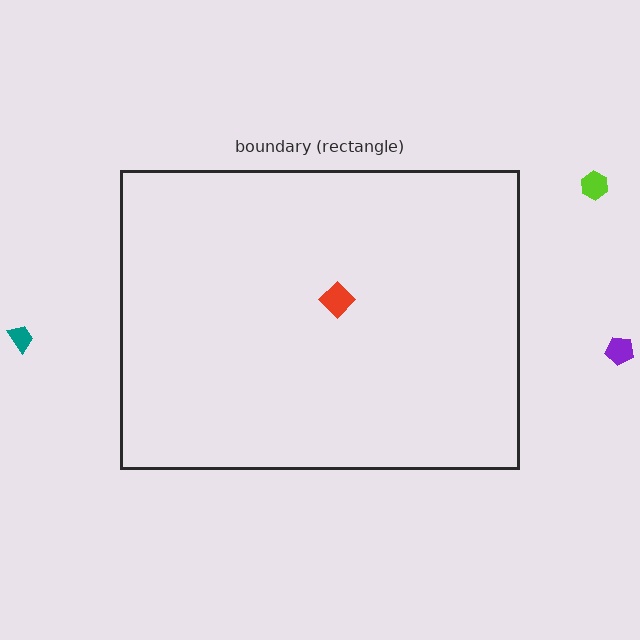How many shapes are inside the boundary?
1 inside, 3 outside.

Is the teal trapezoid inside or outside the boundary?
Outside.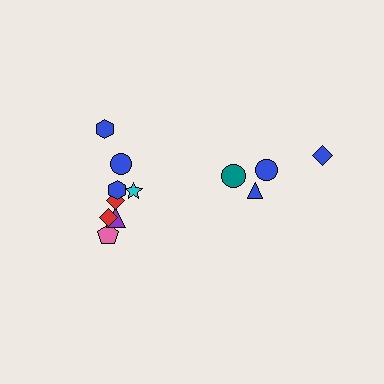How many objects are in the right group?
There are 4 objects.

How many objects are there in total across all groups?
There are 12 objects.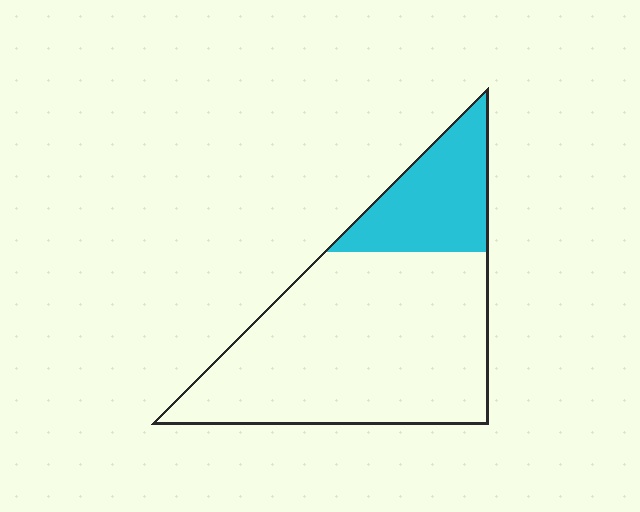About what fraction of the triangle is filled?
About one quarter (1/4).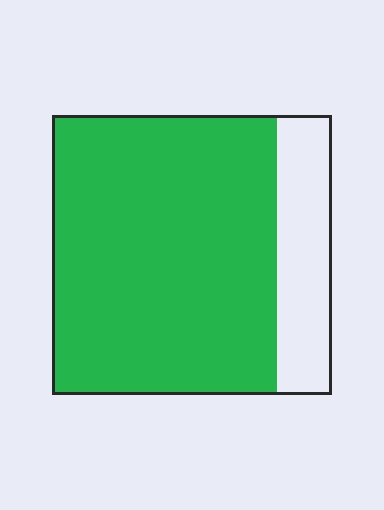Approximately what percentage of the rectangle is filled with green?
Approximately 80%.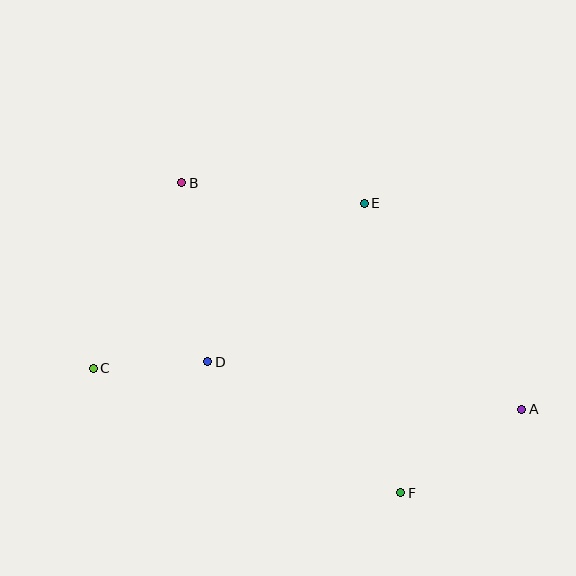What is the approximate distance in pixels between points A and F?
The distance between A and F is approximately 147 pixels.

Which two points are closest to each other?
Points C and D are closest to each other.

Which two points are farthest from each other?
Points A and C are farthest from each other.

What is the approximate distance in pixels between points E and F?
The distance between E and F is approximately 292 pixels.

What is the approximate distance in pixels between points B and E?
The distance between B and E is approximately 184 pixels.